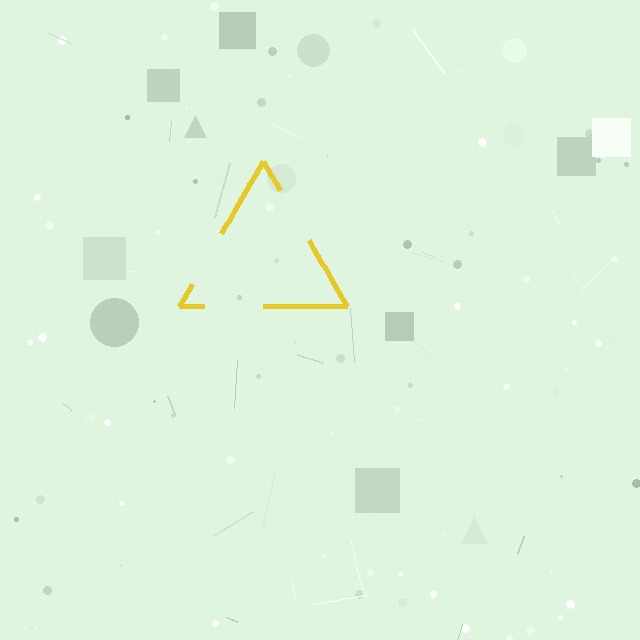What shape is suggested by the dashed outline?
The dashed outline suggests a triangle.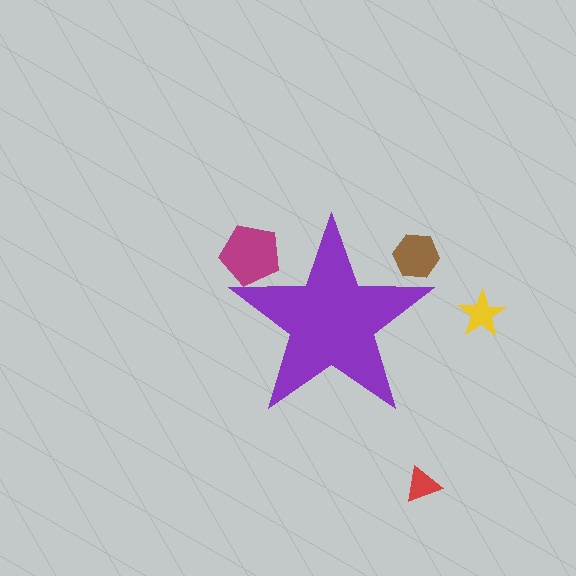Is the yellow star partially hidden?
No, the yellow star is fully visible.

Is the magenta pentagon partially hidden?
Yes, the magenta pentagon is partially hidden behind the purple star.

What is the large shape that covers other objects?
A purple star.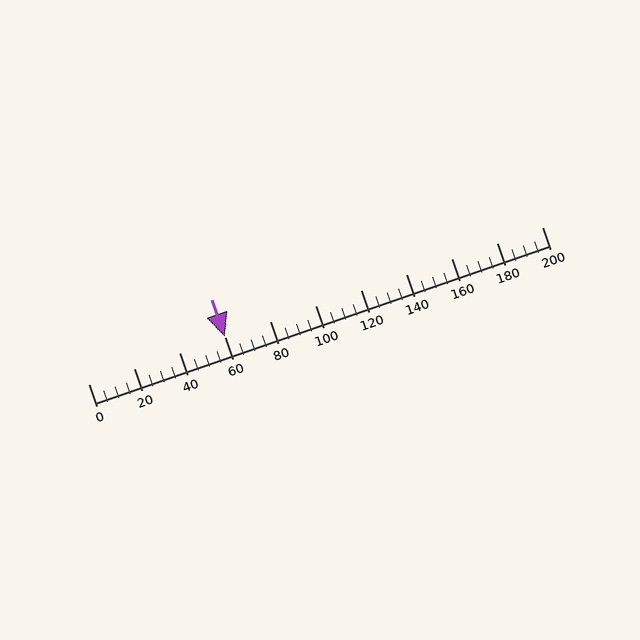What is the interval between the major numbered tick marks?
The major tick marks are spaced 20 units apart.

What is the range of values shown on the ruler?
The ruler shows values from 0 to 200.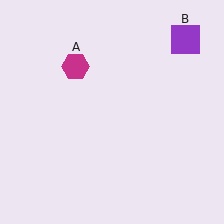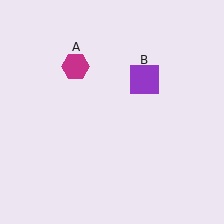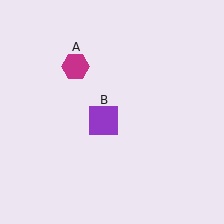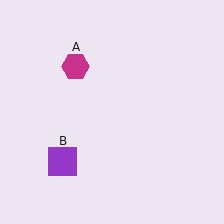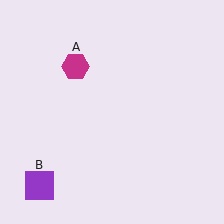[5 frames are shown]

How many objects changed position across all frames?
1 object changed position: purple square (object B).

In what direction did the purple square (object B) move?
The purple square (object B) moved down and to the left.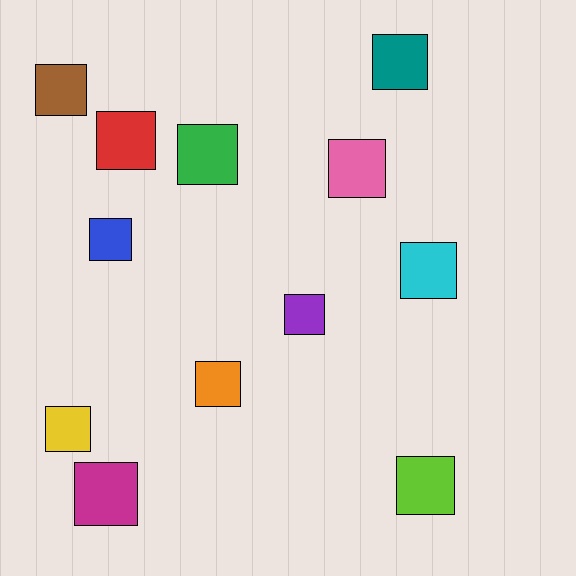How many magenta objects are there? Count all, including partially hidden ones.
There is 1 magenta object.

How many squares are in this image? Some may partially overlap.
There are 12 squares.